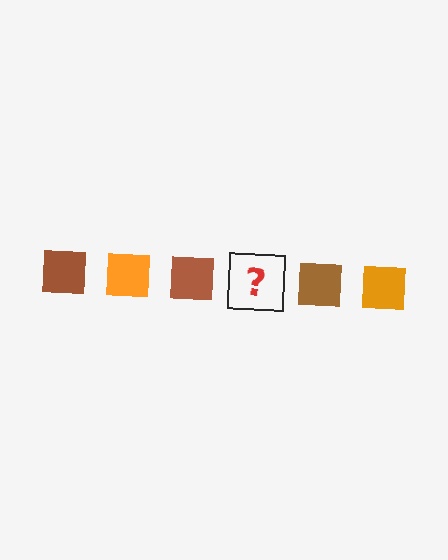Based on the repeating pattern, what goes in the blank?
The blank should be an orange square.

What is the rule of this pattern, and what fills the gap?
The rule is that the pattern cycles through brown, orange squares. The gap should be filled with an orange square.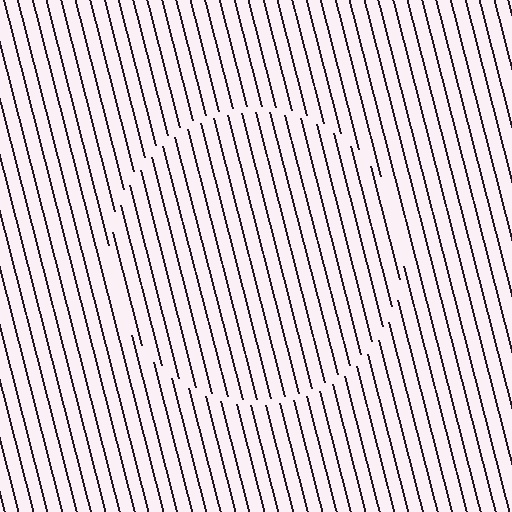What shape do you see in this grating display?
An illusory circle. The interior of the shape contains the same grating, shifted by half a period — the contour is defined by the phase discontinuity where line-ends from the inner and outer gratings abut.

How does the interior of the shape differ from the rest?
The interior of the shape contains the same grating, shifted by half a period — the contour is defined by the phase discontinuity where line-ends from the inner and outer gratings abut.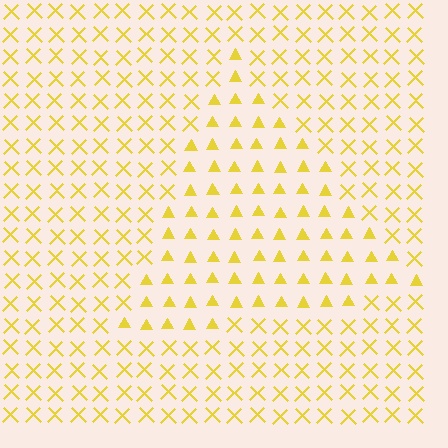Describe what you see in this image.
The image is filled with small yellow elements arranged in a uniform grid. A triangle-shaped region contains triangles, while the surrounding area contains X marks. The boundary is defined purely by the change in element shape.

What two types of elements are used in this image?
The image uses triangles inside the triangle region and X marks outside it.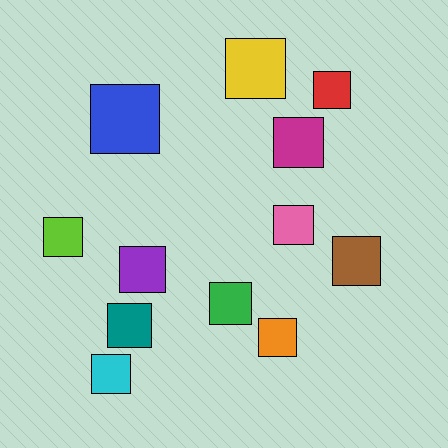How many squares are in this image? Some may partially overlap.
There are 12 squares.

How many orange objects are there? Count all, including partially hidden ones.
There is 1 orange object.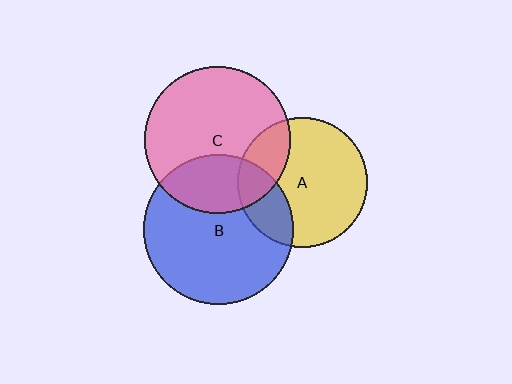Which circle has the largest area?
Circle B (blue).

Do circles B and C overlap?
Yes.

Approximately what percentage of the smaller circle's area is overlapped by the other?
Approximately 30%.